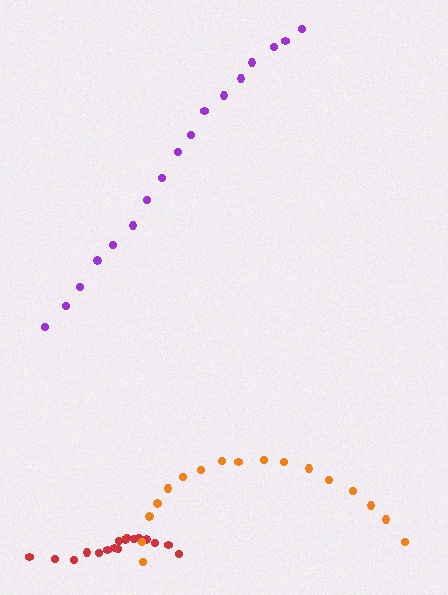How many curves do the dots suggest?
There are 3 distinct paths.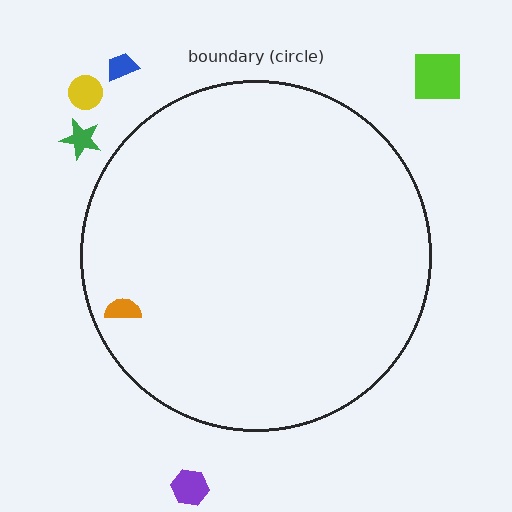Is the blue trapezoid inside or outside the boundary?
Outside.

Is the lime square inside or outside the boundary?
Outside.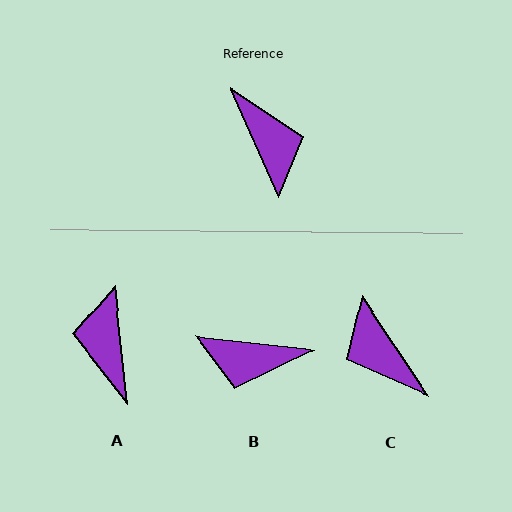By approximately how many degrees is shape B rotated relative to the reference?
Approximately 121 degrees clockwise.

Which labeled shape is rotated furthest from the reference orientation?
C, about 171 degrees away.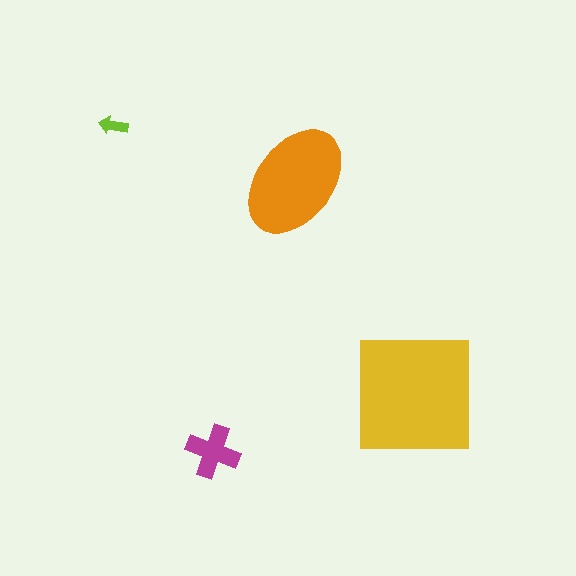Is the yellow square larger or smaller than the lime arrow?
Larger.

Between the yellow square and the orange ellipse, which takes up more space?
The yellow square.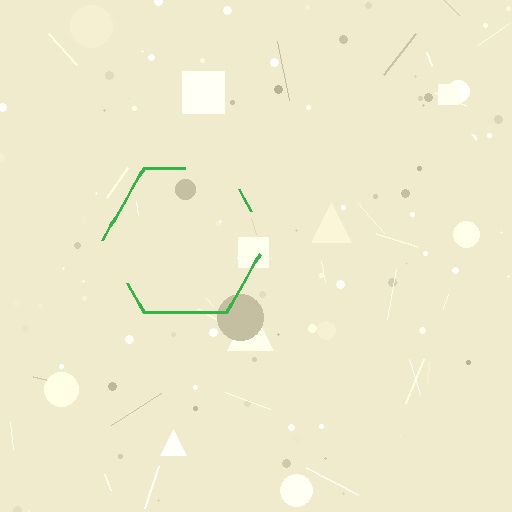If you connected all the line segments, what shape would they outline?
They would outline a hexagon.